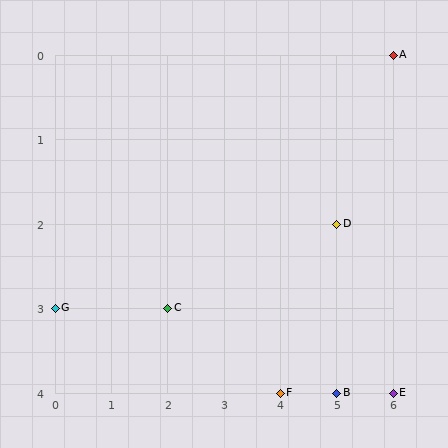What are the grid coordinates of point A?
Point A is at grid coordinates (6, 0).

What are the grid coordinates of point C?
Point C is at grid coordinates (2, 3).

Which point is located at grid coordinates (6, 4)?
Point E is at (6, 4).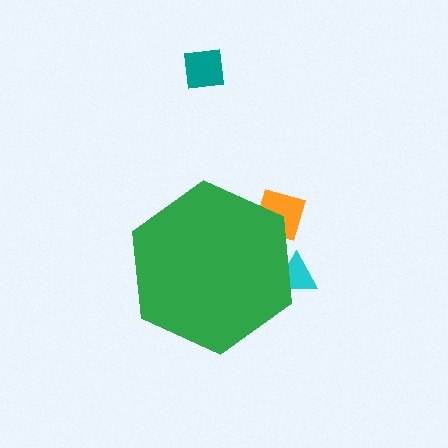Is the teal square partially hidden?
No, the teal square is fully visible.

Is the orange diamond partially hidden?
Yes, the orange diamond is partially hidden behind the green hexagon.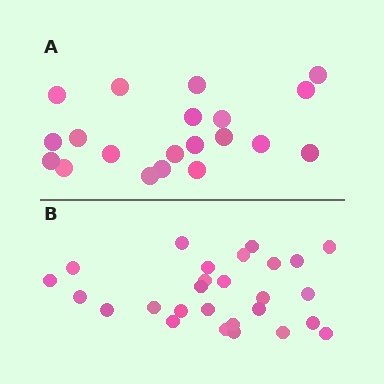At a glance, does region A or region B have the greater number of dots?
Region B (the bottom region) has more dots.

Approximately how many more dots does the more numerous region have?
Region B has roughly 8 or so more dots than region A.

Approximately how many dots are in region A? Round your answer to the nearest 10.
About 20 dots.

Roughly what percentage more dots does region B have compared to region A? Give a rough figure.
About 35% more.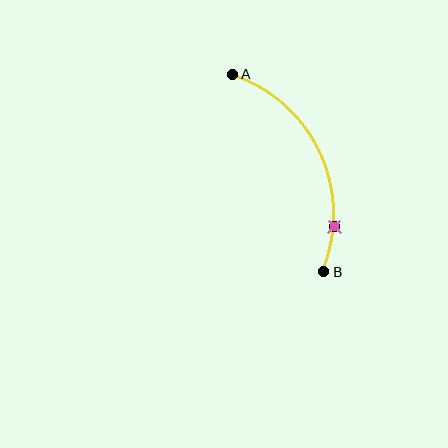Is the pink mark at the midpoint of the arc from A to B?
No. The pink mark lies on the arc but is closer to endpoint B. The arc midpoint would be at the point on the curve equidistant along the arc from both A and B.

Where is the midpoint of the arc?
The arc midpoint is the point on the curve farthest from the straight line joining A and B. It sits to the right of that line.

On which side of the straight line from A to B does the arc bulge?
The arc bulges to the right of the straight line connecting A and B.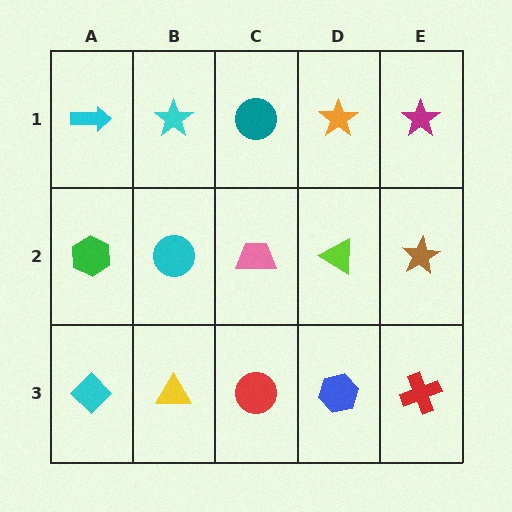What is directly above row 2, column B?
A cyan star.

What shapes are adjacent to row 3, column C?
A pink trapezoid (row 2, column C), a yellow triangle (row 3, column B), a blue hexagon (row 3, column D).